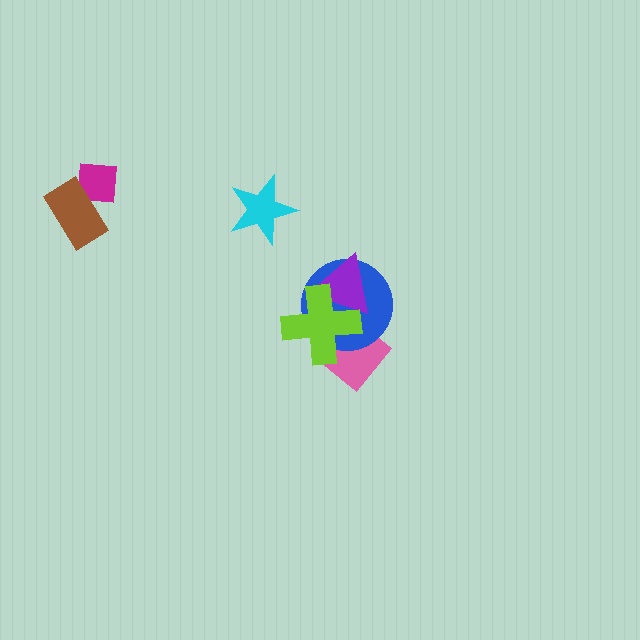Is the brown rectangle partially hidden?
No, no other shape covers it.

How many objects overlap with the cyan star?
0 objects overlap with the cyan star.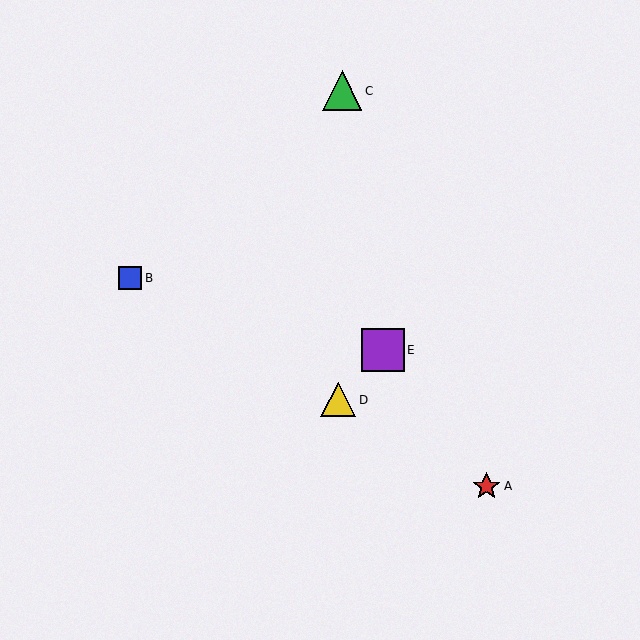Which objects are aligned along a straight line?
Objects A, B, D are aligned along a straight line.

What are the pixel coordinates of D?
Object D is at (338, 400).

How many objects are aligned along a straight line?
3 objects (A, B, D) are aligned along a straight line.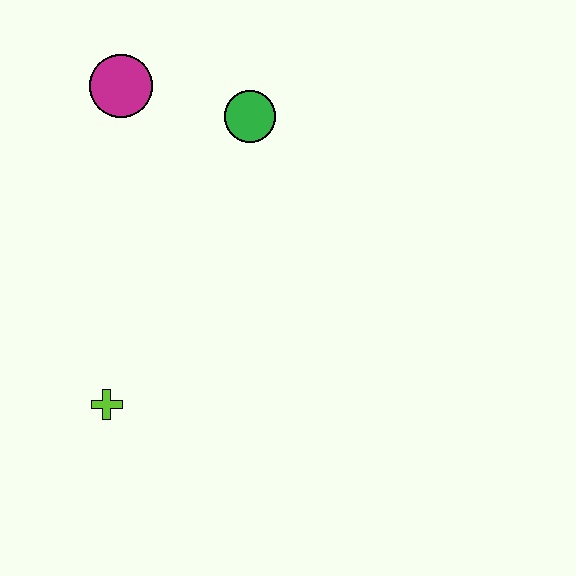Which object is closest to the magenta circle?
The green circle is closest to the magenta circle.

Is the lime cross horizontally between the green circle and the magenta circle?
No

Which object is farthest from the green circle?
The lime cross is farthest from the green circle.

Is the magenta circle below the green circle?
No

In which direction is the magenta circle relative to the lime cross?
The magenta circle is above the lime cross.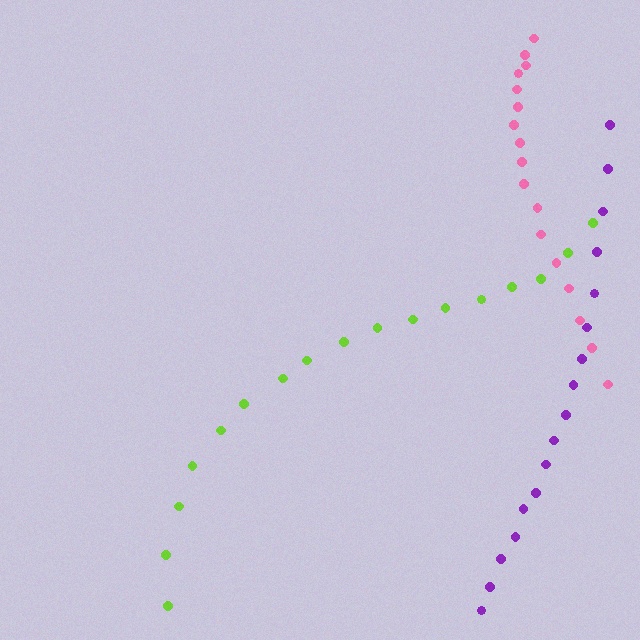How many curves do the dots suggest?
There are 3 distinct paths.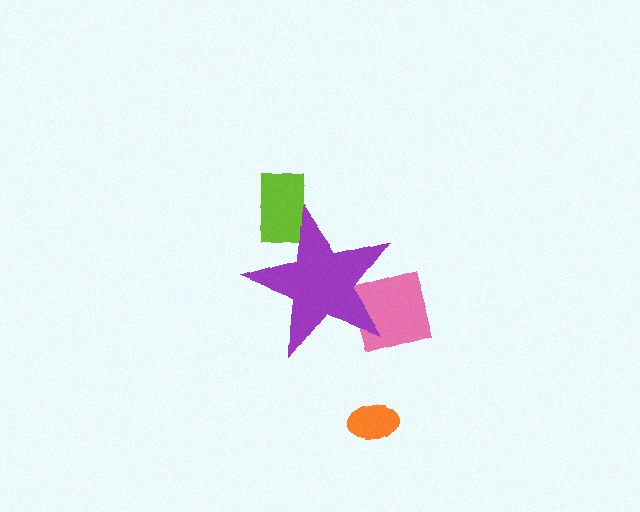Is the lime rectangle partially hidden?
Yes, the lime rectangle is partially hidden behind the purple star.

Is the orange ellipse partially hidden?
No, the orange ellipse is fully visible.